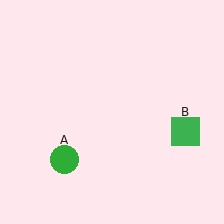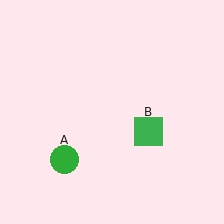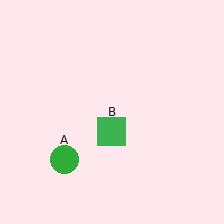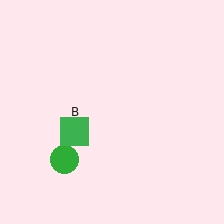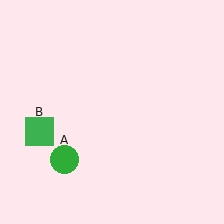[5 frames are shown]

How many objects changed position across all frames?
1 object changed position: green square (object B).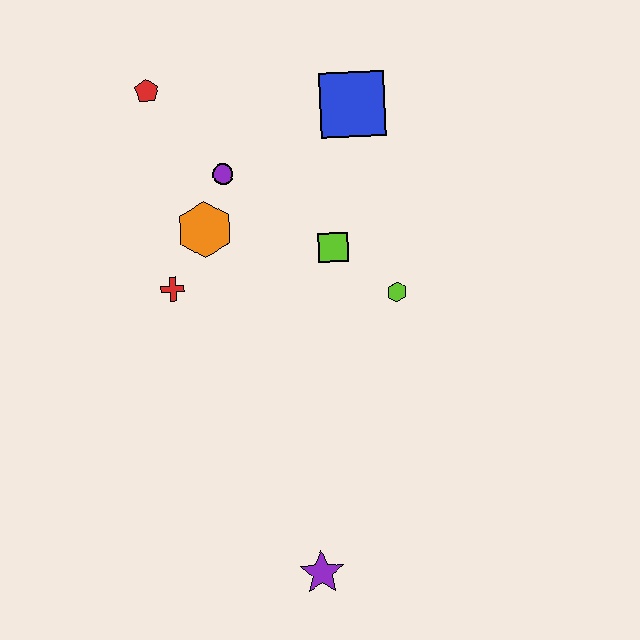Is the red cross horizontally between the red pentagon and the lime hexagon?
Yes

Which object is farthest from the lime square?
The purple star is farthest from the lime square.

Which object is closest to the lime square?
The lime hexagon is closest to the lime square.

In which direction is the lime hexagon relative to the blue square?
The lime hexagon is below the blue square.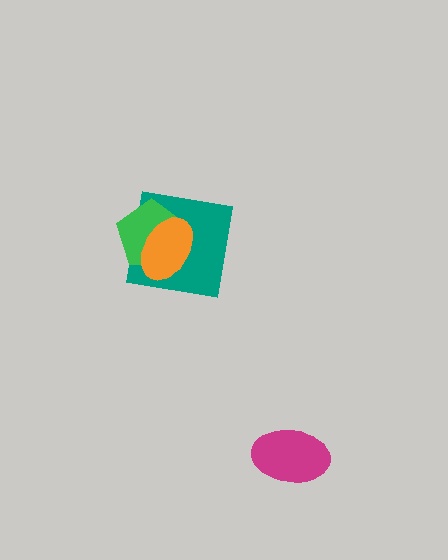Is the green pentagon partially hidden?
Yes, it is partially covered by another shape.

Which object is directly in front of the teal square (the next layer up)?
The green pentagon is directly in front of the teal square.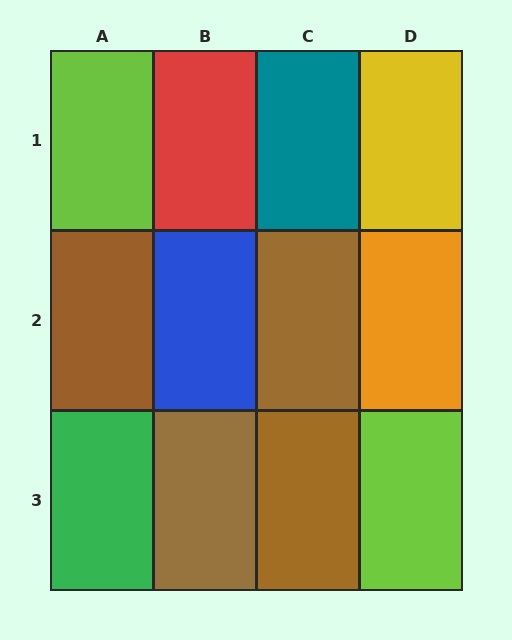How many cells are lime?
2 cells are lime.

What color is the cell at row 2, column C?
Brown.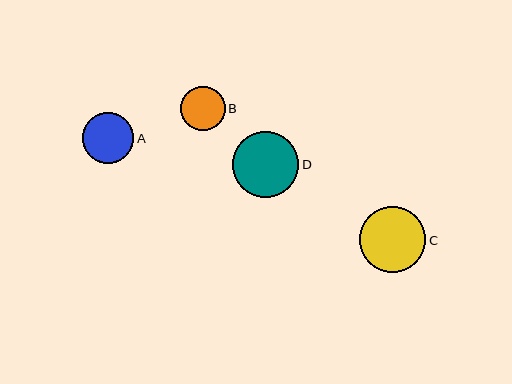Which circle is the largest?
Circle C is the largest with a size of approximately 66 pixels.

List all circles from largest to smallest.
From largest to smallest: C, D, A, B.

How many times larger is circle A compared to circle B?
Circle A is approximately 1.2 times the size of circle B.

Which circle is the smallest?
Circle B is the smallest with a size of approximately 44 pixels.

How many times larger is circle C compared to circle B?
Circle C is approximately 1.5 times the size of circle B.